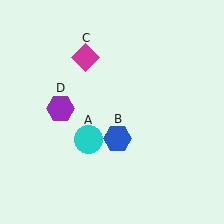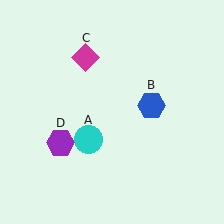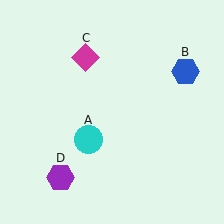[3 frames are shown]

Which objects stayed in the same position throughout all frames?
Cyan circle (object A) and magenta diamond (object C) remained stationary.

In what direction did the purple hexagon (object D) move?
The purple hexagon (object D) moved down.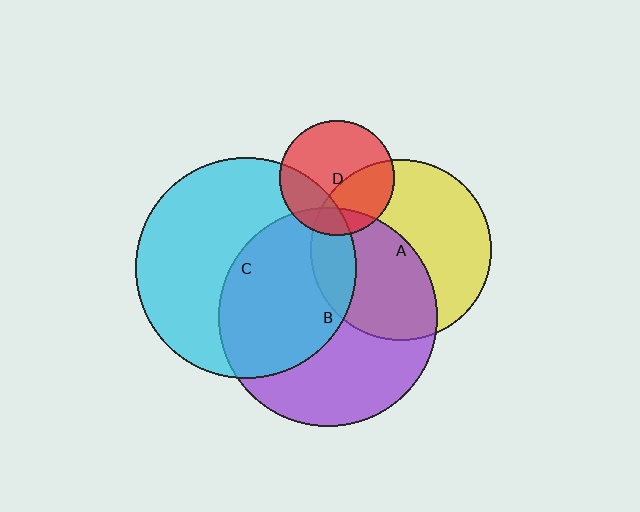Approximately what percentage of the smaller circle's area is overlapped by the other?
Approximately 50%.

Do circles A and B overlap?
Yes.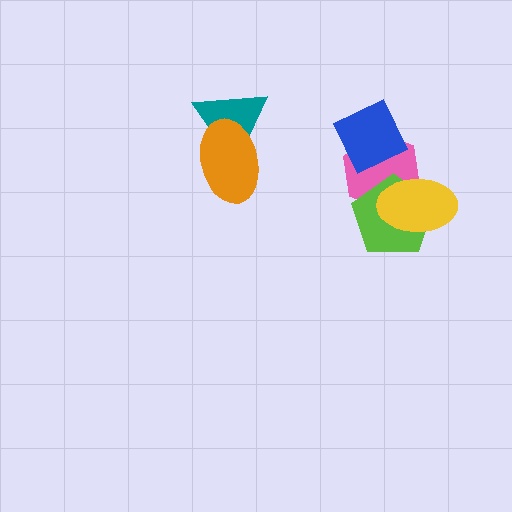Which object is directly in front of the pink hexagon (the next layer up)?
The lime pentagon is directly in front of the pink hexagon.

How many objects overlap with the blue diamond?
1 object overlaps with the blue diamond.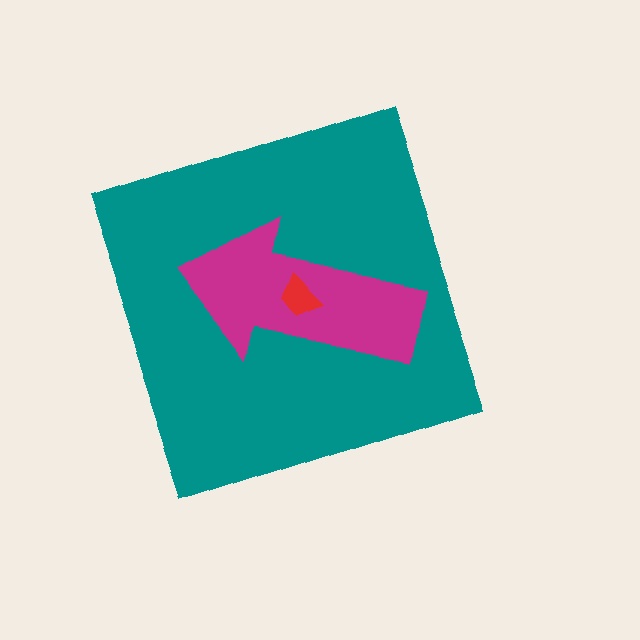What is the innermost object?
The red trapezoid.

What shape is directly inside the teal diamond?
The magenta arrow.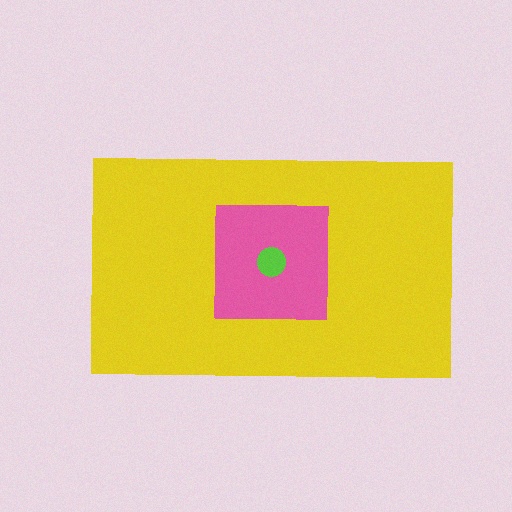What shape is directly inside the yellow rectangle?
The pink square.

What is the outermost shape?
The yellow rectangle.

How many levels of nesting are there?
3.